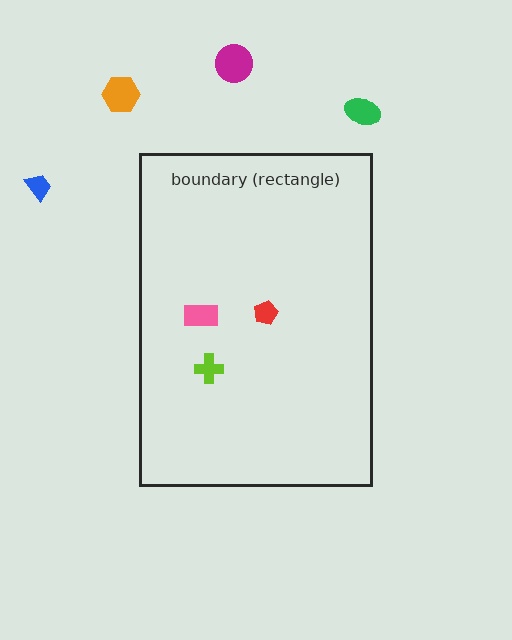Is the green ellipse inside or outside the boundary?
Outside.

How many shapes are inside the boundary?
3 inside, 4 outside.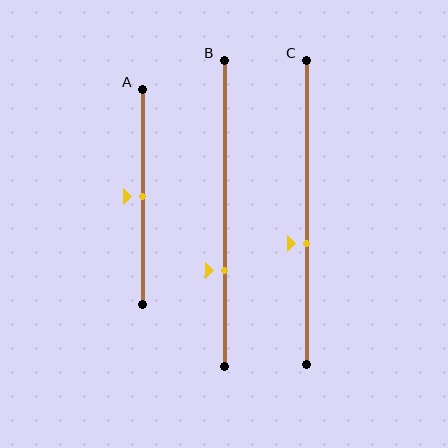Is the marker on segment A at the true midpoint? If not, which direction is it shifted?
Yes, the marker on segment A is at the true midpoint.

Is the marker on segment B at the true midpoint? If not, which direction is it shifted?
No, the marker on segment B is shifted downward by about 19% of the segment length.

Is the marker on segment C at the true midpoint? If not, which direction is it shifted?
No, the marker on segment C is shifted downward by about 10% of the segment length.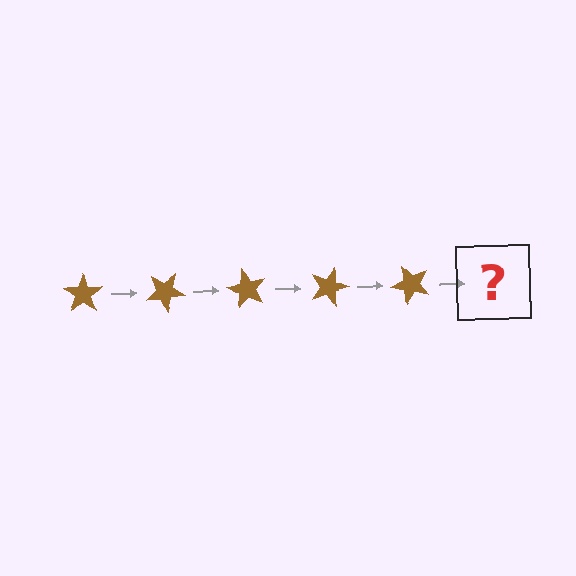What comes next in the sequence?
The next element should be a brown star rotated 150 degrees.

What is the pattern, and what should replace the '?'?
The pattern is that the star rotates 30 degrees each step. The '?' should be a brown star rotated 150 degrees.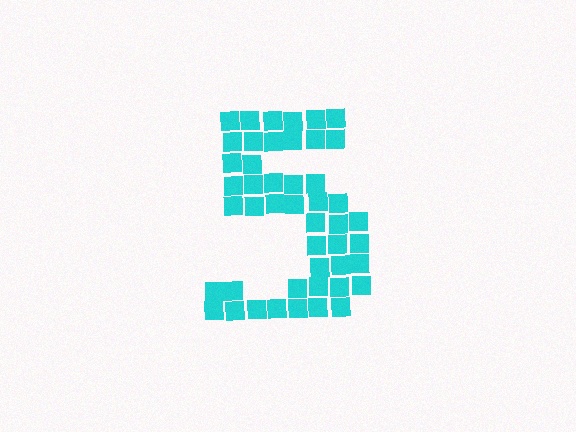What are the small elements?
The small elements are squares.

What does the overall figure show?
The overall figure shows the digit 5.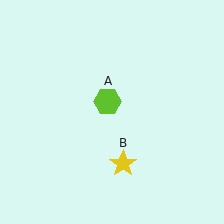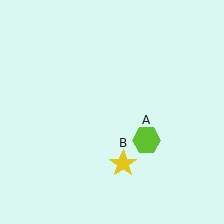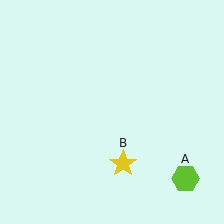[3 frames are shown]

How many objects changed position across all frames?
1 object changed position: lime hexagon (object A).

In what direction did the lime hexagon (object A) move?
The lime hexagon (object A) moved down and to the right.